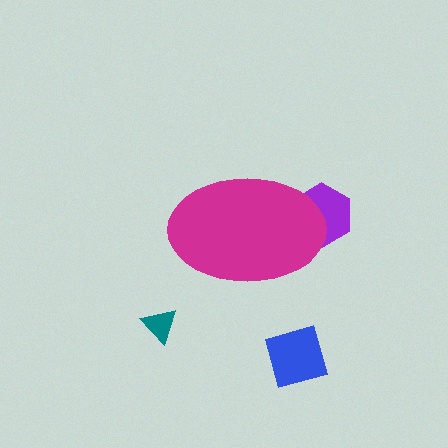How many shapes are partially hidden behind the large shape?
1 shape is partially hidden.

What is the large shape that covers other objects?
A magenta ellipse.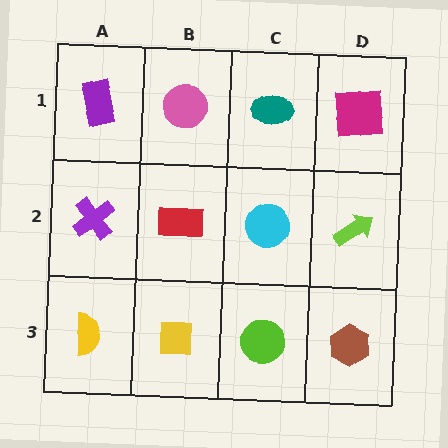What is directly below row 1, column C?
A cyan circle.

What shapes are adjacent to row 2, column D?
A magenta square (row 1, column D), a brown hexagon (row 3, column D), a cyan circle (row 2, column C).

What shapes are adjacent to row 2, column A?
A purple rectangle (row 1, column A), a yellow semicircle (row 3, column A), a red rectangle (row 2, column B).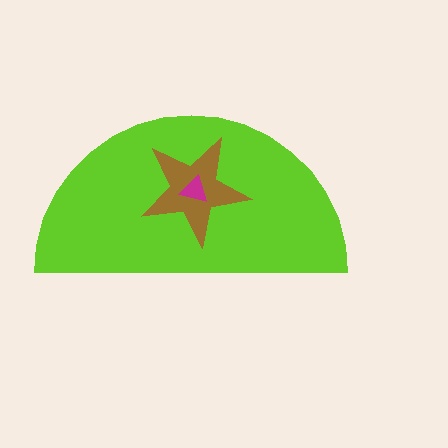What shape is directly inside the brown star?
The magenta triangle.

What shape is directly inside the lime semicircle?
The brown star.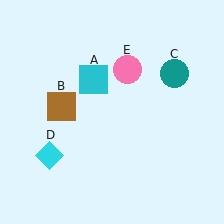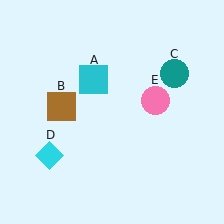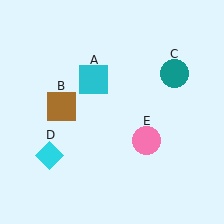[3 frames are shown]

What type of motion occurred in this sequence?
The pink circle (object E) rotated clockwise around the center of the scene.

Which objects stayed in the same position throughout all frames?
Cyan square (object A) and brown square (object B) and teal circle (object C) and cyan diamond (object D) remained stationary.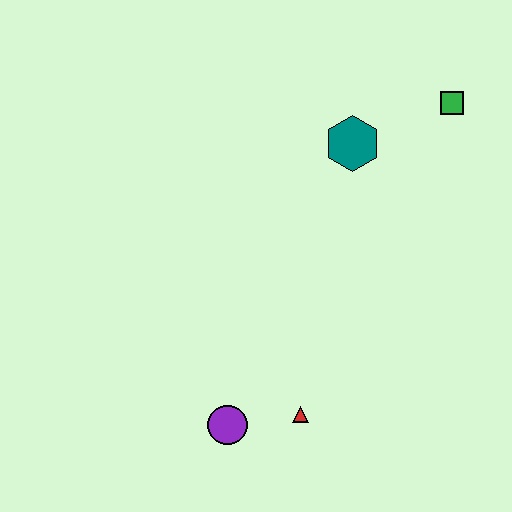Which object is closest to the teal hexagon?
The green square is closest to the teal hexagon.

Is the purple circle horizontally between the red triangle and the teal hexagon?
No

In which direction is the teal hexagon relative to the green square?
The teal hexagon is to the left of the green square.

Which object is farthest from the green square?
The purple circle is farthest from the green square.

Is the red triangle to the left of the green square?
Yes